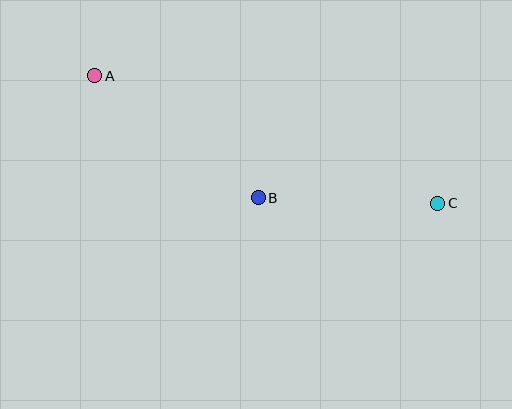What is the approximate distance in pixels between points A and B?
The distance between A and B is approximately 204 pixels.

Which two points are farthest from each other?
Points A and C are farthest from each other.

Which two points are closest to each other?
Points B and C are closest to each other.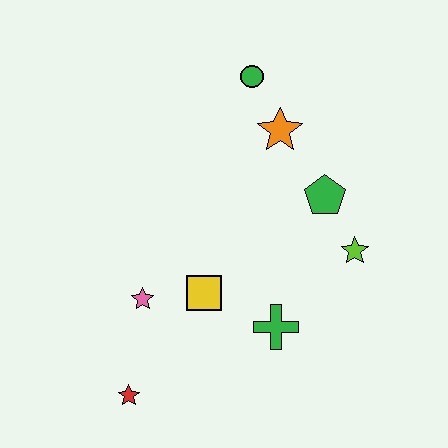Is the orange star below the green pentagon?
No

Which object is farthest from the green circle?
The red star is farthest from the green circle.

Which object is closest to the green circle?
The orange star is closest to the green circle.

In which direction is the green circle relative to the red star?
The green circle is above the red star.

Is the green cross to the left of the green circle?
No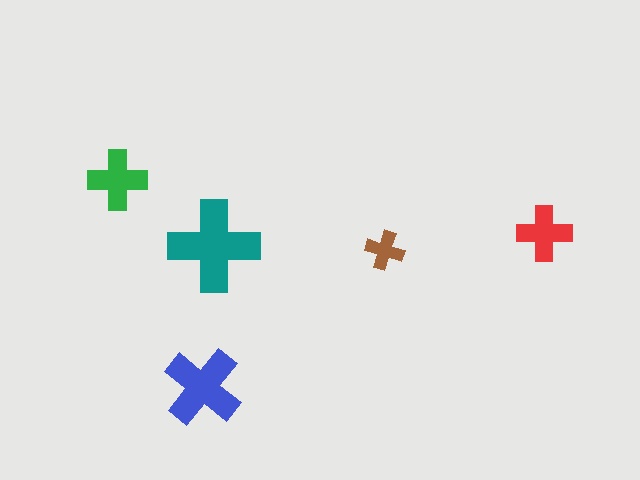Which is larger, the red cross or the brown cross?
The red one.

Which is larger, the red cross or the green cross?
The green one.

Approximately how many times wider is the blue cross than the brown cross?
About 2 times wider.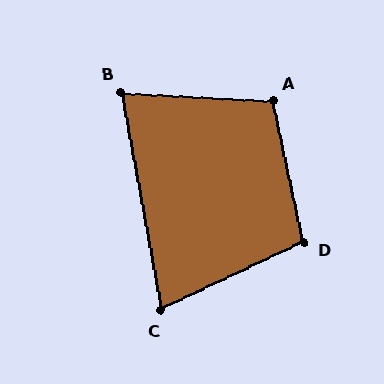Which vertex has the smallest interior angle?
C, at approximately 75 degrees.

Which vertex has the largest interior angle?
A, at approximately 105 degrees.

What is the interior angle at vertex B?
Approximately 77 degrees (acute).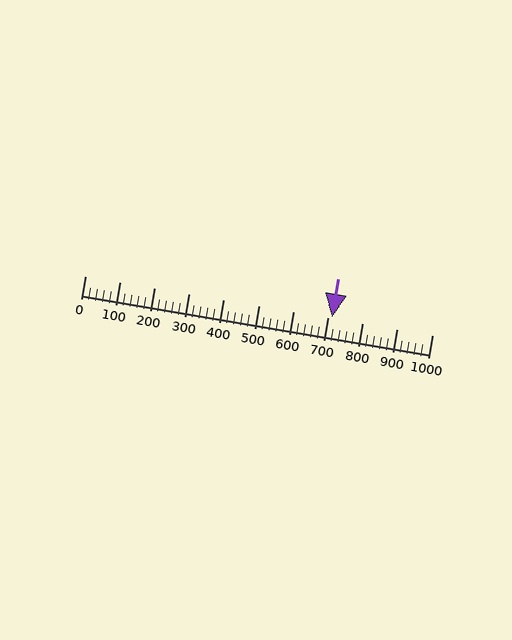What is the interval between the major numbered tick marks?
The major tick marks are spaced 100 units apart.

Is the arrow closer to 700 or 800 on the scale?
The arrow is closer to 700.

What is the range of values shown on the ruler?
The ruler shows values from 0 to 1000.